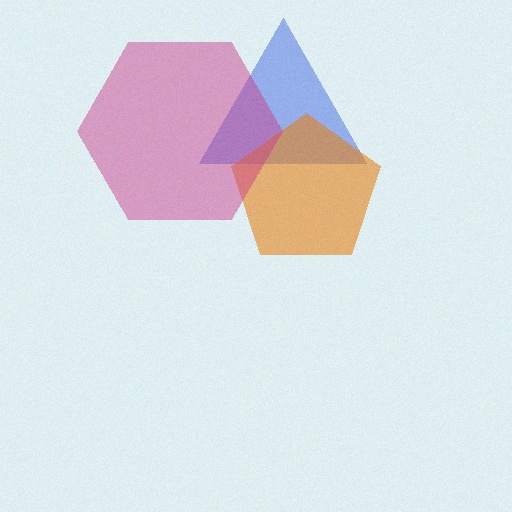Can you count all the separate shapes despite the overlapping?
Yes, there are 3 separate shapes.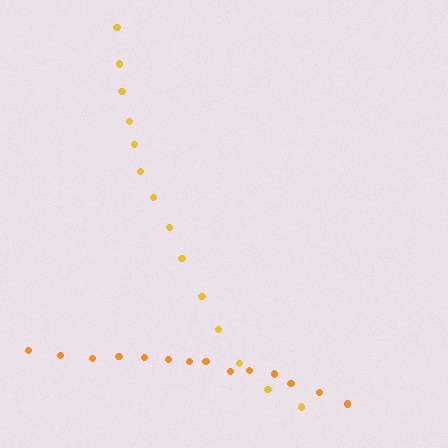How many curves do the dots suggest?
There are 2 distinct paths.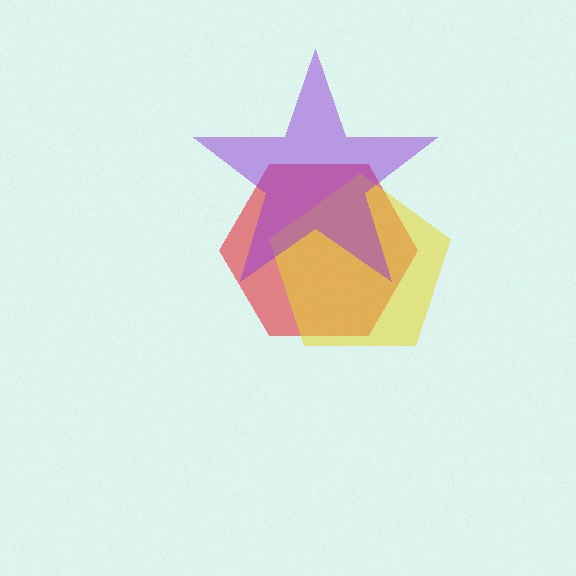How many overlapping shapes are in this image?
There are 3 overlapping shapes in the image.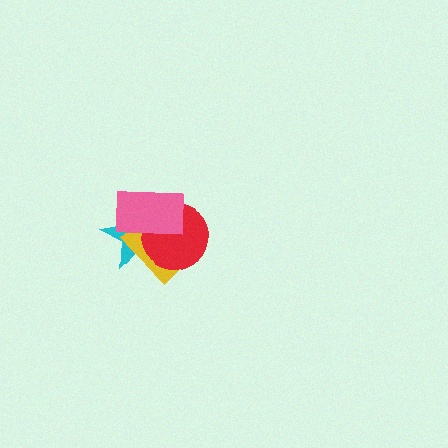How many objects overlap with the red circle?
3 objects overlap with the red circle.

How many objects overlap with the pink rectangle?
3 objects overlap with the pink rectangle.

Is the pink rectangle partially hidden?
No, no other shape covers it.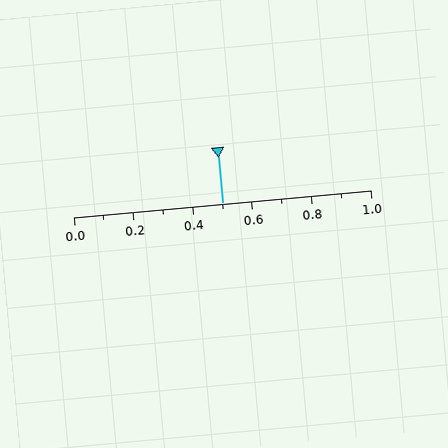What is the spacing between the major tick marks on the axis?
The major ticks are spaced 0.2 apart.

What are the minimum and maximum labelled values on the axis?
The axis runs from 0.0 to 1.0.